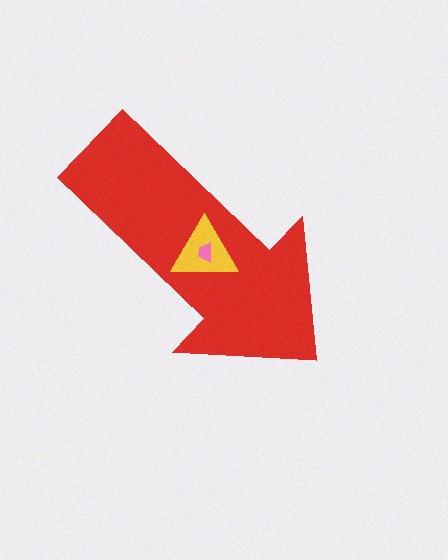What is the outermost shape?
The red arrow.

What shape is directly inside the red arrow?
The yellow triangle.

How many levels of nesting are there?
3.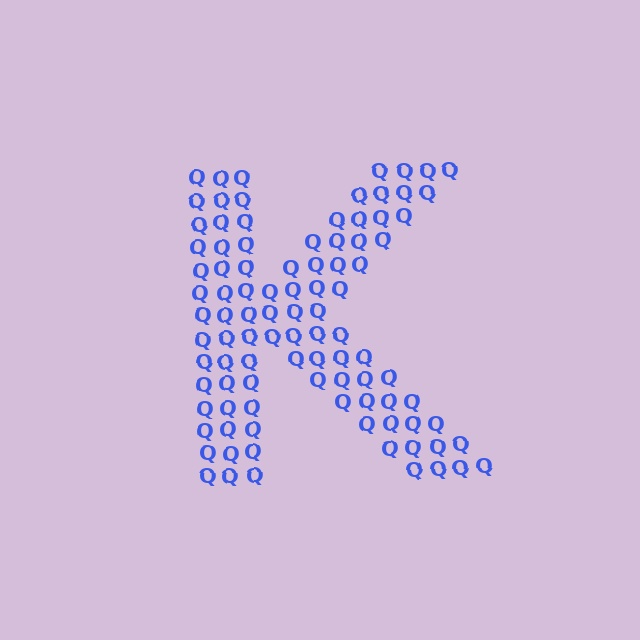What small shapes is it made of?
It is made of small letter Q's.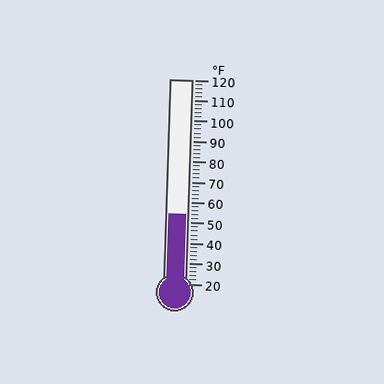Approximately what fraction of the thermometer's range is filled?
The thermometer is filled to approximately 35% of its range.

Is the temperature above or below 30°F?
The temperature is above 30°F.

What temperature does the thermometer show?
The thermometer shows approximately 54°F.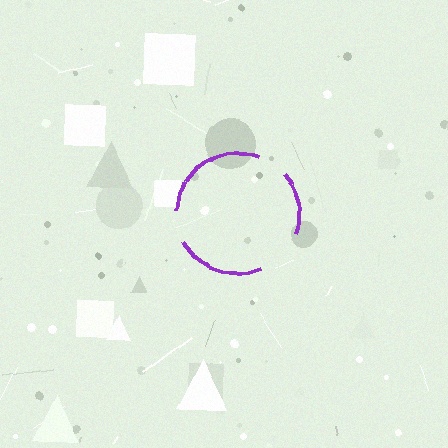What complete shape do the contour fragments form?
The contour fragments form a circle.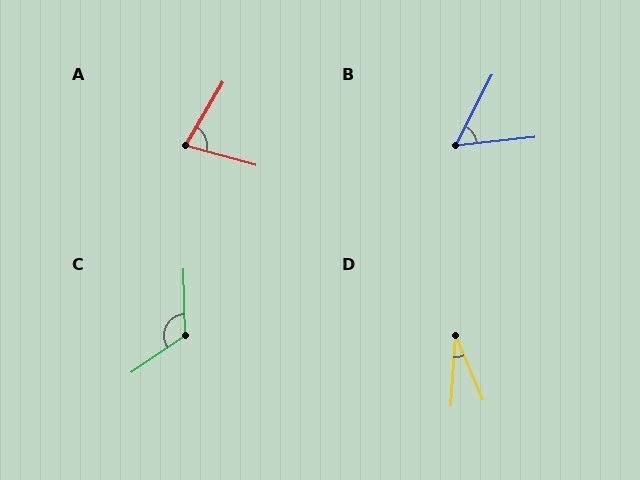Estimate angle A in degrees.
Approximately 75 degrees.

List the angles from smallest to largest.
D (27°), B (57°), A (75°), C (123°).